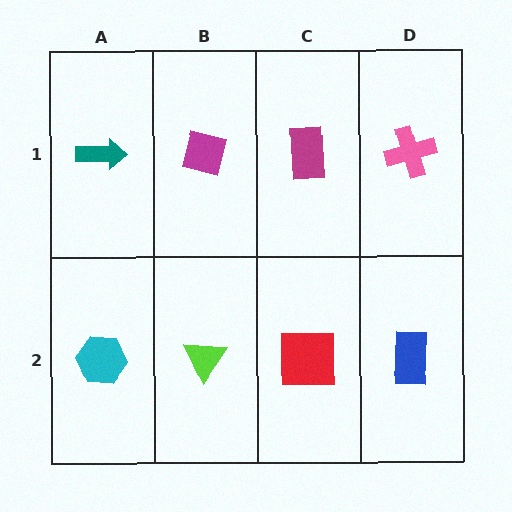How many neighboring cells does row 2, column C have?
3.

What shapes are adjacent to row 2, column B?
A magenta square (row 1, column B), a cyan hexagon (row 2, column A), a red square (row 2, column C).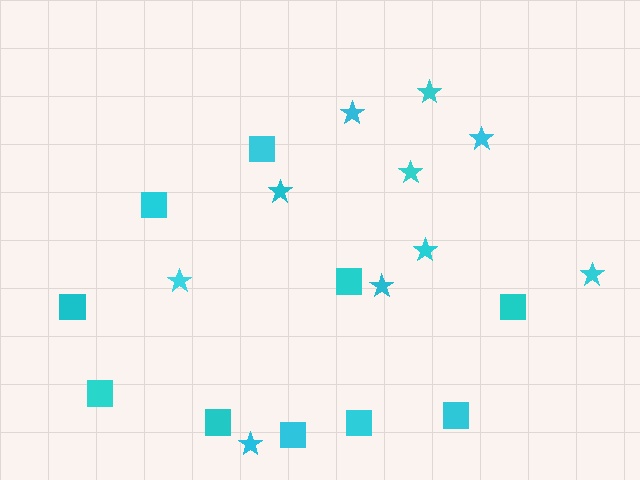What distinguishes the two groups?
There are 2 groups: one group of squares (10) and one group of stars (10).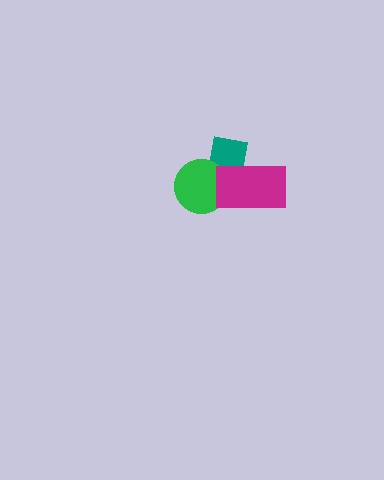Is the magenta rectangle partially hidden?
No, no other shape covers it.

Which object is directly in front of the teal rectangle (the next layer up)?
The green circle is directly in front of the teal rectangle.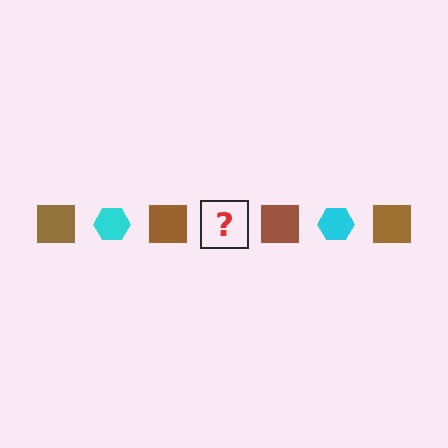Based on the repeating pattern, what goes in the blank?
The blank should be a cyan hexagon.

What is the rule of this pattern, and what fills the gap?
The rule is that the pattern alternates between brown square and cyan hexagon. The gap should be filled with a cyan hexagon.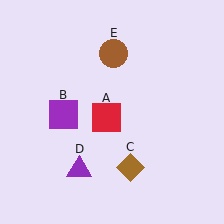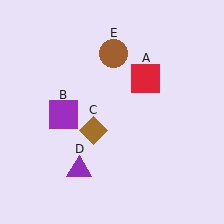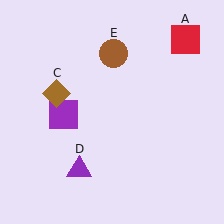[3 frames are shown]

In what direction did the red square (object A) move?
The red square (object A) moved up and to the right.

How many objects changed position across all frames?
2 objects changed position: red square (object A), brown diamond (object C).